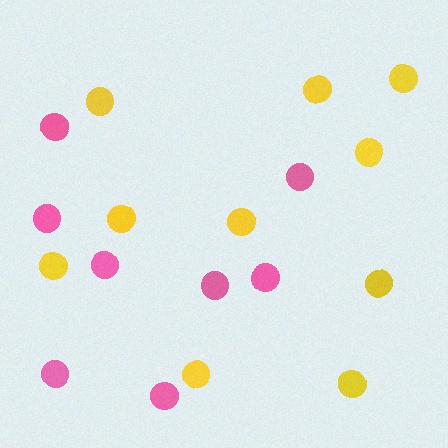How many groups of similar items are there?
There are 2 groups: one group of yellow circles (10) and one group of pink circles (8).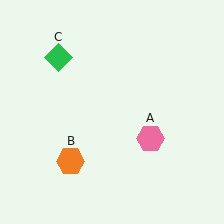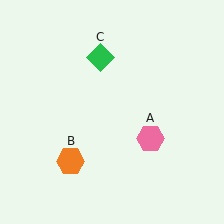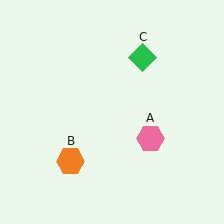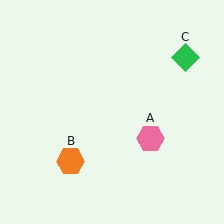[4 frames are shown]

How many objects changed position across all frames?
1 object changed position: green diamond (object C).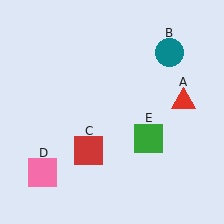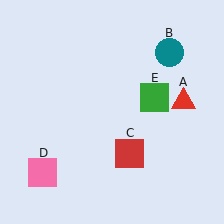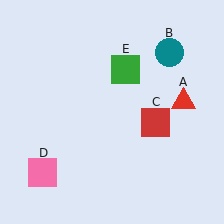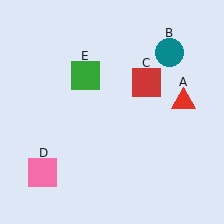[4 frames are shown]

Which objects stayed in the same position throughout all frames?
Red triangle (object A) and teal circle (object B) and pink square (object D) remained stationary.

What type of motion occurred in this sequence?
The red square (object C), green square (object E) rotated counterclockwise around the center of the scene.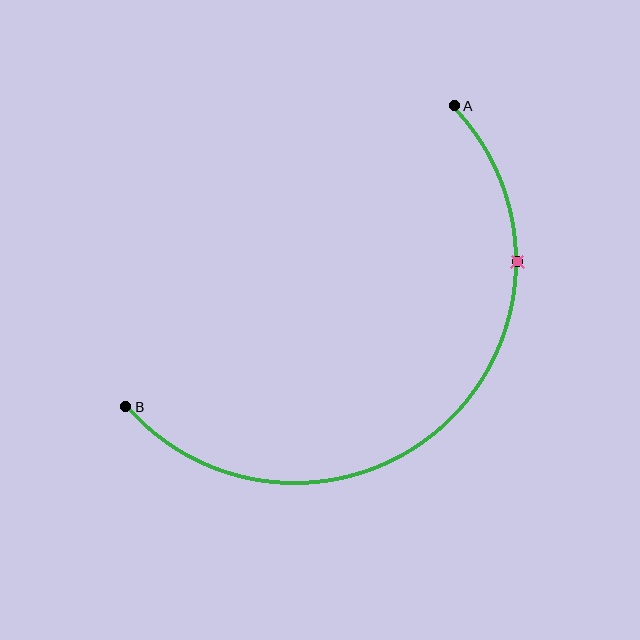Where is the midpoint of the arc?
The arc midpoint is the point on the curve farthest from the straight line joining A and B. It sits below and to the right of that line.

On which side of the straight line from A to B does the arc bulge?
The arc bulges below and to the right of the straight line connecting A and B.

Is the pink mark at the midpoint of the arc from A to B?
No. The pink mark lies on the arc but is closer to endpoint A. The arc midpoint would be at the point on the curve equidistant along the arc from both A and B.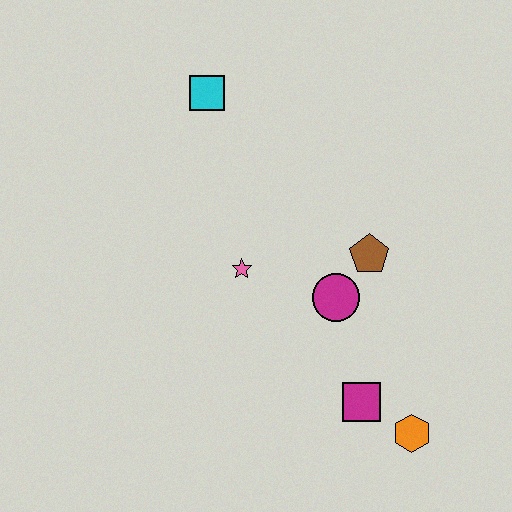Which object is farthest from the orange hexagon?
The cyan square is farthest from the orange hexagon.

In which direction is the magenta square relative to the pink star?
The magenta square is below the pink star.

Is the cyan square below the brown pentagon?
No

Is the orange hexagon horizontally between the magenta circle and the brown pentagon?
No